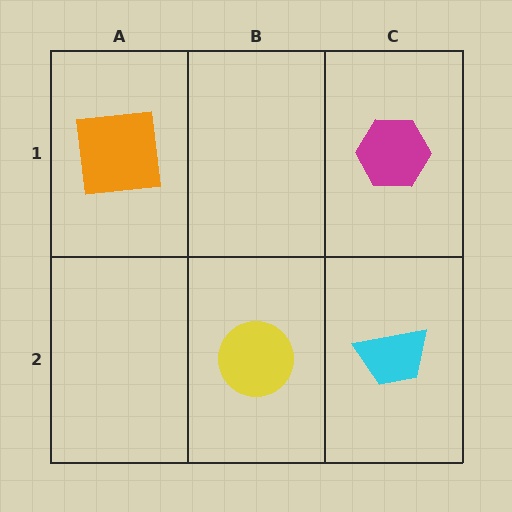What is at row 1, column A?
An orange square.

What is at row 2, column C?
A cyan trapezoid.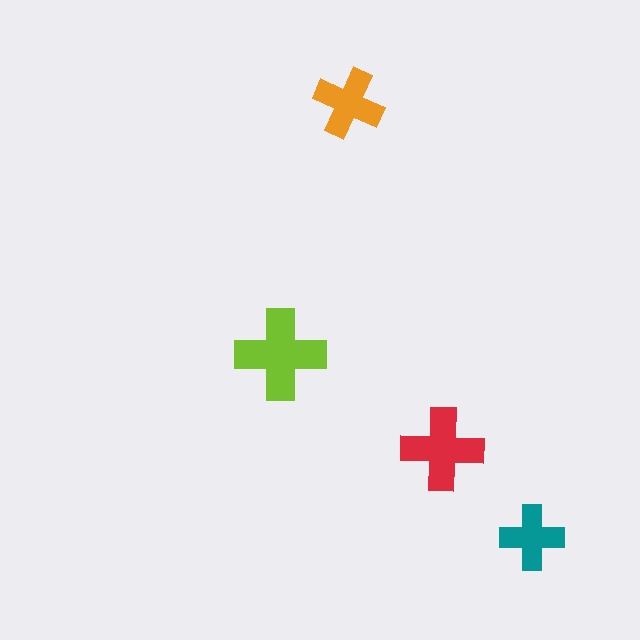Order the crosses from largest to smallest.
the lime one, the red one, the orange one, the teal one.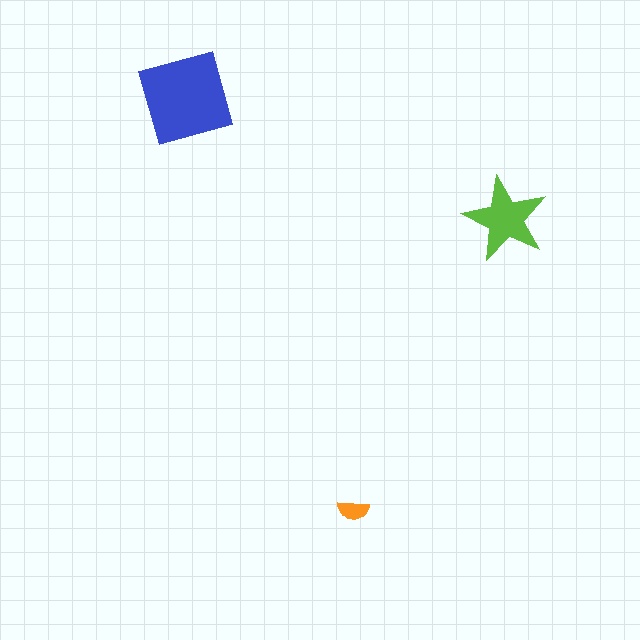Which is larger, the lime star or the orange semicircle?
The lime star.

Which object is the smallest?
The orange semicircle.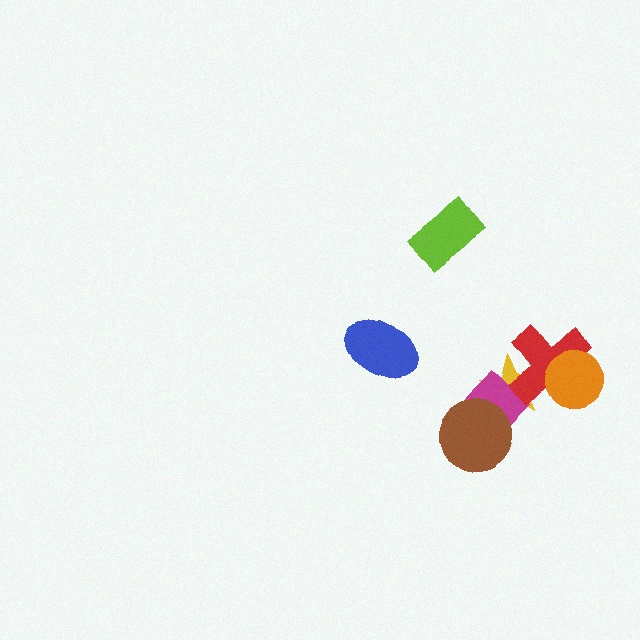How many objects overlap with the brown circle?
2 objects overlap with the brown circle.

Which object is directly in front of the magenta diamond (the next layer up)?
The red cross is directly in front of the magenta diamond.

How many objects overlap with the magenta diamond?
3 objects overlap with the magenta diamond.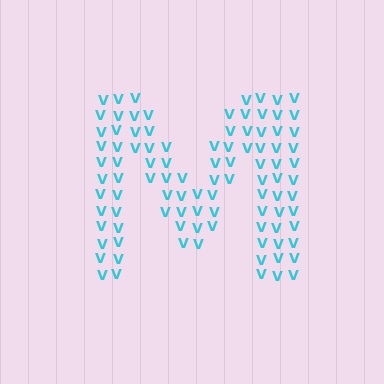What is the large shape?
The large shape is the letter M.